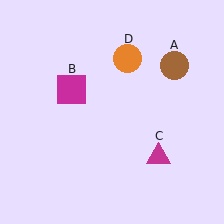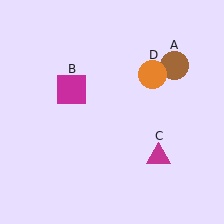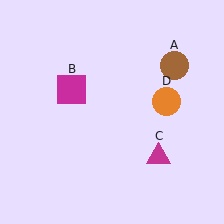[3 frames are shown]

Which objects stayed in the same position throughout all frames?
Brown circle (object A) and magenta square (object B) and magenta triangle (object C) remained stationary.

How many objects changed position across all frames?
1 object changed position: orange circle (object D).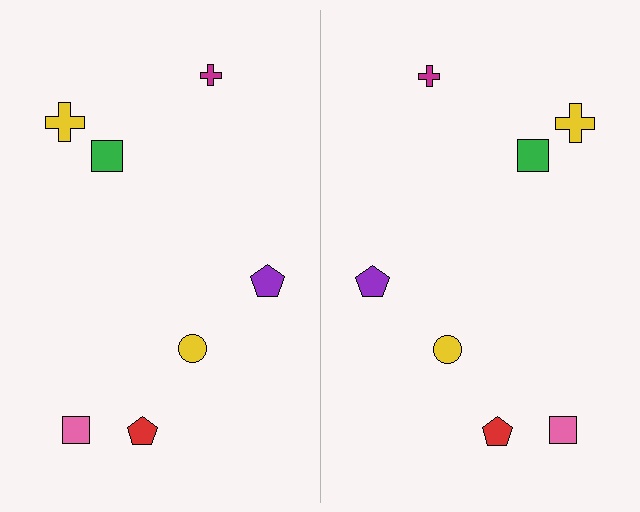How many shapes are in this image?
There are 14 shapes in this image.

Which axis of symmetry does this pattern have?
The pattern has a vertical axis of symmetry running through the center of the image.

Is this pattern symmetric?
Yes, this pattern has bilateral (reflection) symmetry.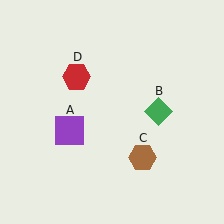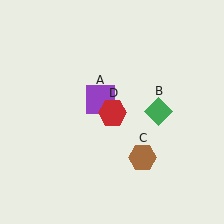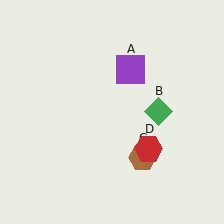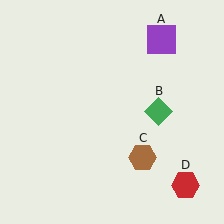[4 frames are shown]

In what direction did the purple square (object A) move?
The purple square (object A) moved up and to the right.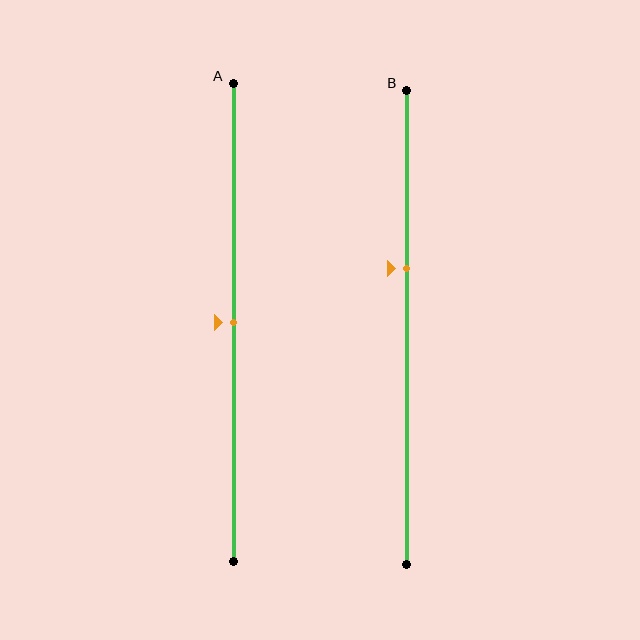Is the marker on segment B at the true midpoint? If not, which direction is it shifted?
No, the marker on segment B is shifted upward by about 12% of the segment length.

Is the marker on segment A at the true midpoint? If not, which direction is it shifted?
Yes, the marker on segment A is at the true midpoint.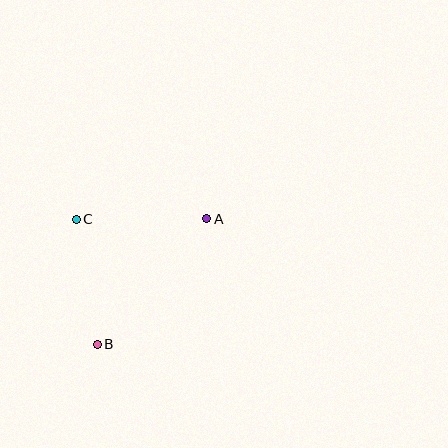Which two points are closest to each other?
Points B and C are closest to each other.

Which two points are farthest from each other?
Points A and B are farthest from each other.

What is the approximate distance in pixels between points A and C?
The distance between A and C is approximately 130 pixels.